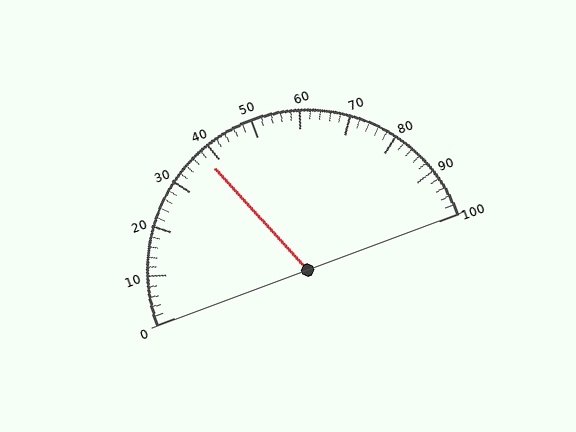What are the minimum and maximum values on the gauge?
The gauge ranges from 0 to 100.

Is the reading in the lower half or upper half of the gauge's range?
The reading is in the lower half of the range (0 to 100).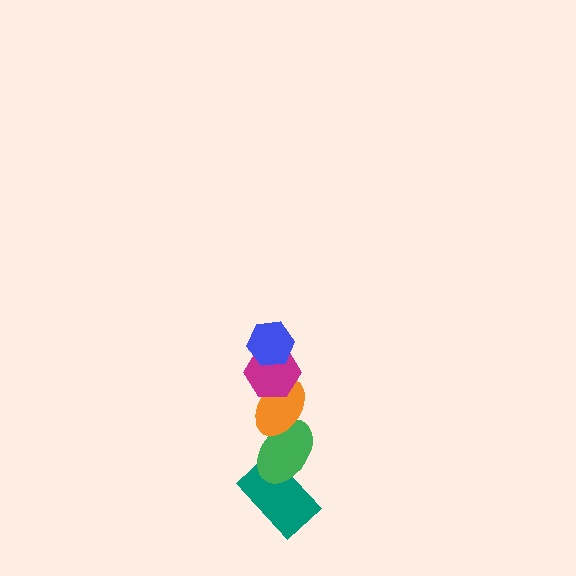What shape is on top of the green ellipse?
The orange ellipse is on top of the green ellipse.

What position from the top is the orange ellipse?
The orange ellipse is 3rd from the top.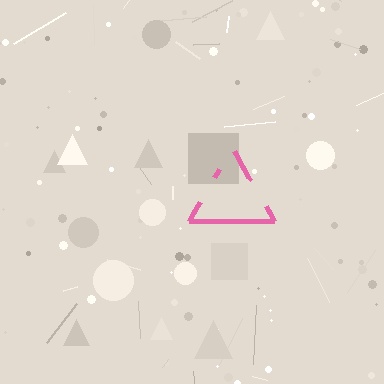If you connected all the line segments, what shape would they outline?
They would outline a triangle.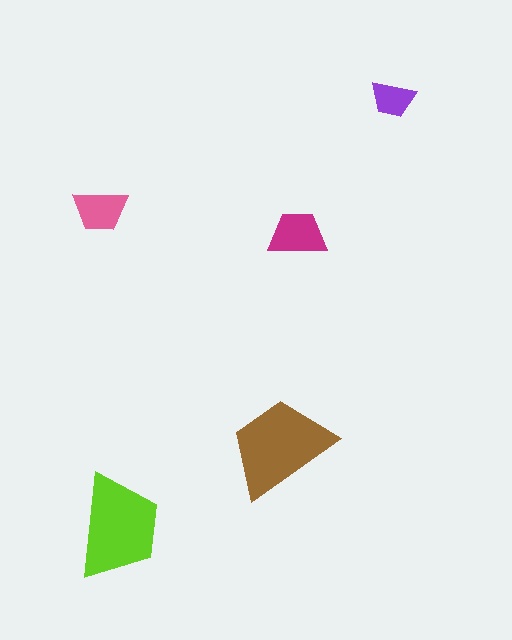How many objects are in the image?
There are 5 objects in the image.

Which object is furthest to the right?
The purple trapezoid is rightmost.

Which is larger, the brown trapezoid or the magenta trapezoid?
The brown one.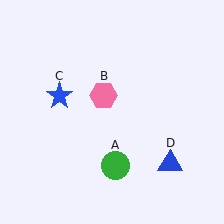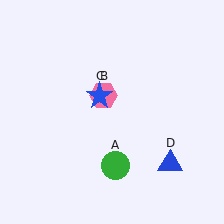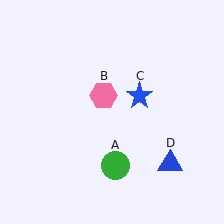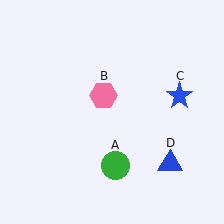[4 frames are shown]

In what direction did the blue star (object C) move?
The blue star (object C) moved right.